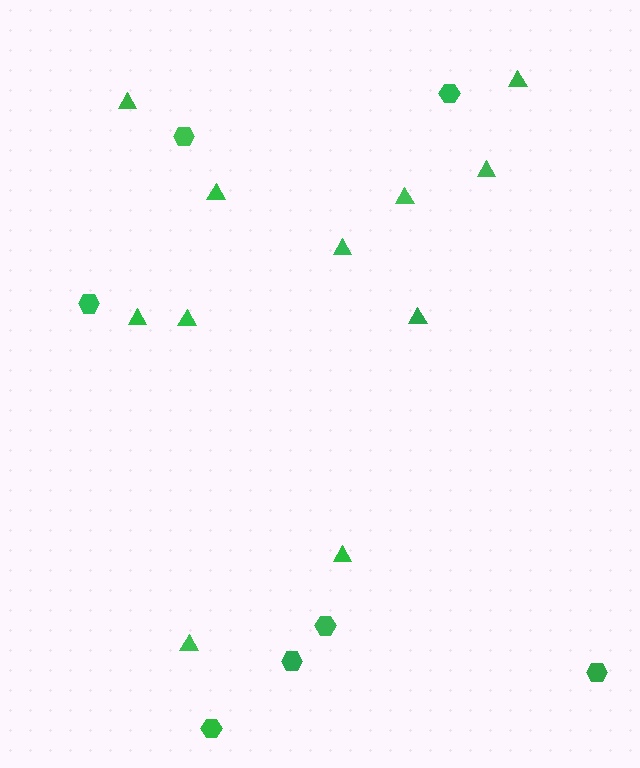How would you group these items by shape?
There are 2 groups: one group of hexagons (7) and one group of triangles (11).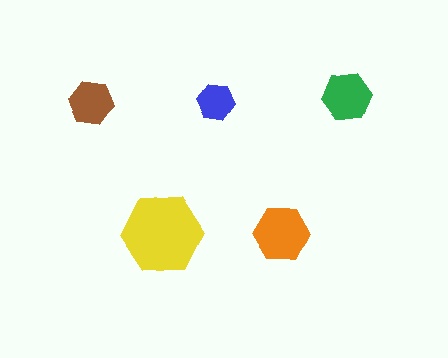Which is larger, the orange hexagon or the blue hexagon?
The orange one.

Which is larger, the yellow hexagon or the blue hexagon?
The yellow one.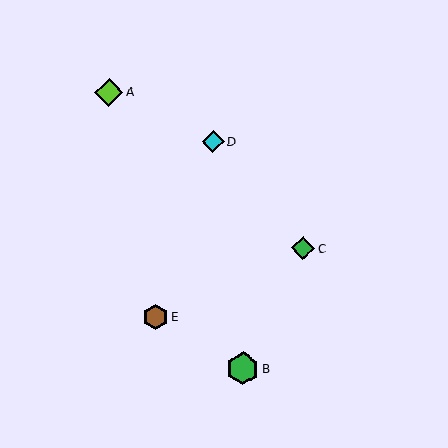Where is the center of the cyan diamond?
The center of the cyan diamond is at (213, 141).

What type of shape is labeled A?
Shape A is a lime diamond.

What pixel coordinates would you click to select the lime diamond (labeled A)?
Click at (109, 92) to select the lime diamond A.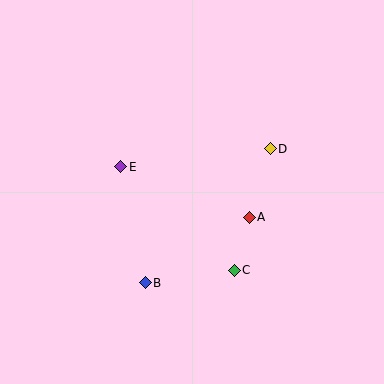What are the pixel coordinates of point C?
Point C is at (234, 270).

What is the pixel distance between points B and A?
The distance between B and A is 123 pixels.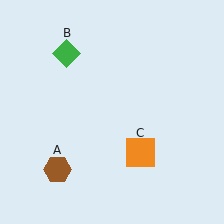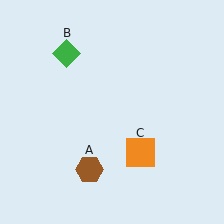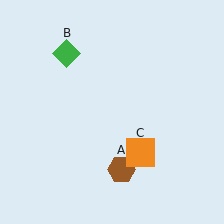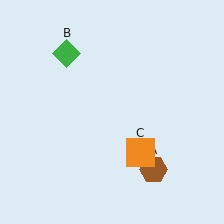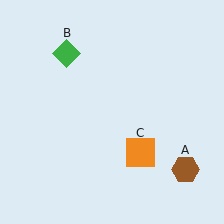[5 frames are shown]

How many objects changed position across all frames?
1 object changed position: brown hexagon (object A).